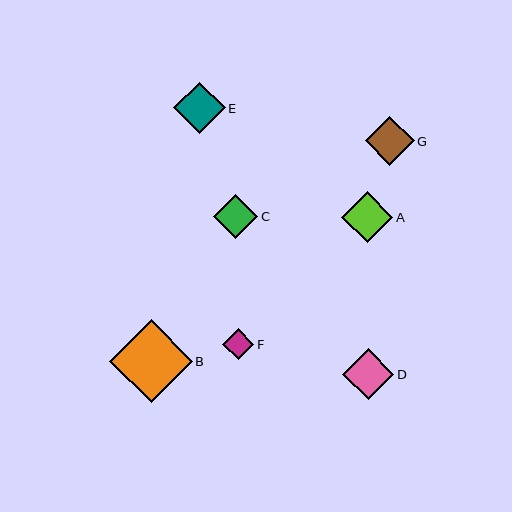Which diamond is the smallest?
Diamond F is the smallest with a size of approximately 31 pixels.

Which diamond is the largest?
Diamond B is the largest with a size of approximately 83 pixels.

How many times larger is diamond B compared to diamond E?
Diamond B is approximately 1.6 times the size of diamond E.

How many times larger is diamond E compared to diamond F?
Diamond E is approximately 1.7 times the size of diamond F.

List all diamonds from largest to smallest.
From largest to smallest: B, E, D, A, G, C, F.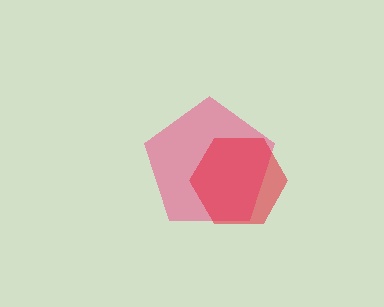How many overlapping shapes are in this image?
There are 2 overlapping shapes in the image.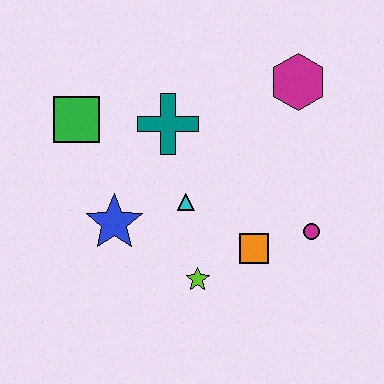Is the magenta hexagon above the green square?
Yes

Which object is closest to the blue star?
The cyan triangle is closest to the blue star.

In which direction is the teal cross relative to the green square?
The teal cross is to the right of the green square.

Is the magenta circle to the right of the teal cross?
Yes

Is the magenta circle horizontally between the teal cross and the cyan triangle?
No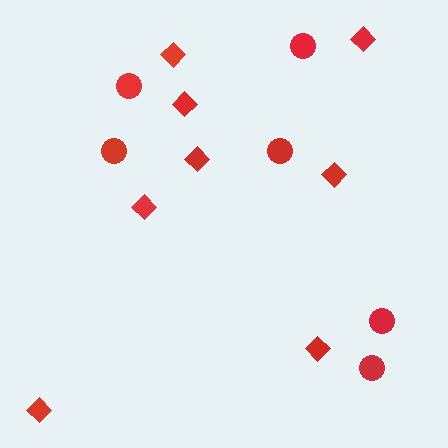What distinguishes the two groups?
There are 2 groups: one group of circles (6) and one group of diamonds (8).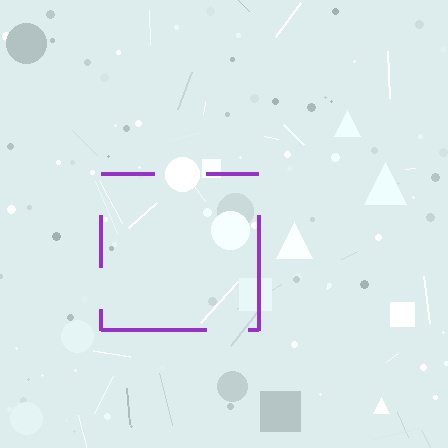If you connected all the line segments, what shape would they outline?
They would outline a square.